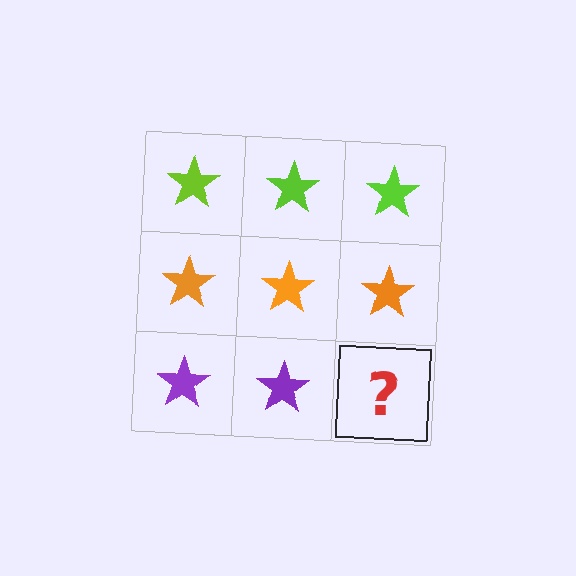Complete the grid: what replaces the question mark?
The question mark should be replaced with a purple star.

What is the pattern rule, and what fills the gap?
The rule is that each row has a consistent color. The gap should be filled with a purple star.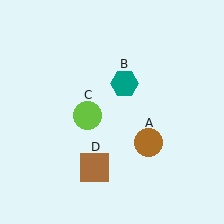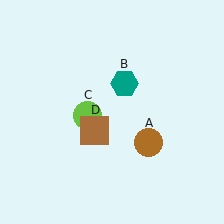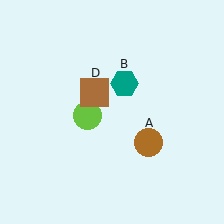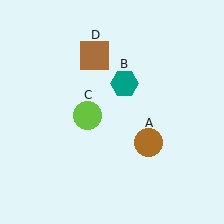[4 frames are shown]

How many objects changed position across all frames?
1 object changed position: brown square (object D).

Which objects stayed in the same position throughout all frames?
Brown circle (object A) and teal hexagon (object B) and lime circle (object C) remained stationary.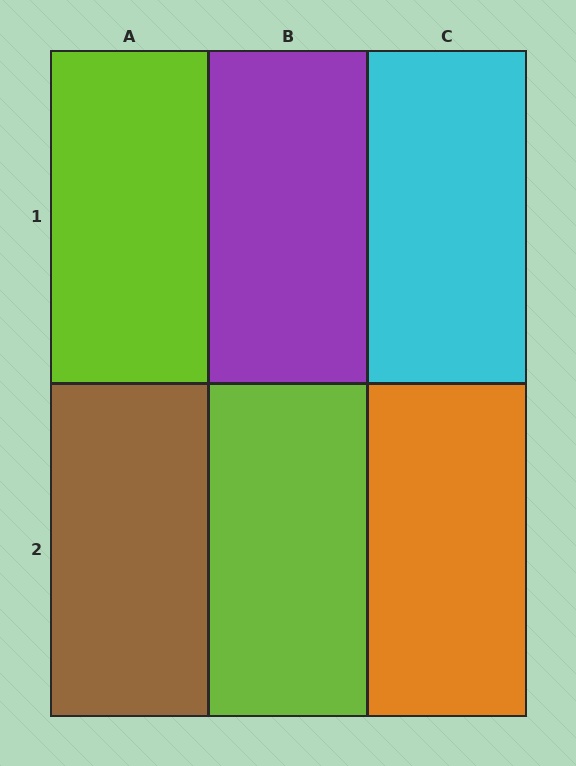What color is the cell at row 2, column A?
Brown.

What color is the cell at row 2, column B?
Lime.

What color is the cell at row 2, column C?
Orange.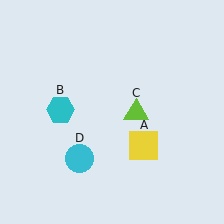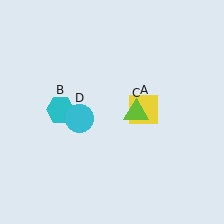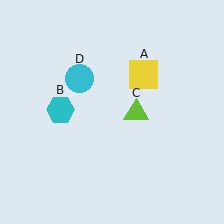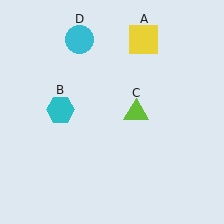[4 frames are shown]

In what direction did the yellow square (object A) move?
The yellow square (object A) moved up.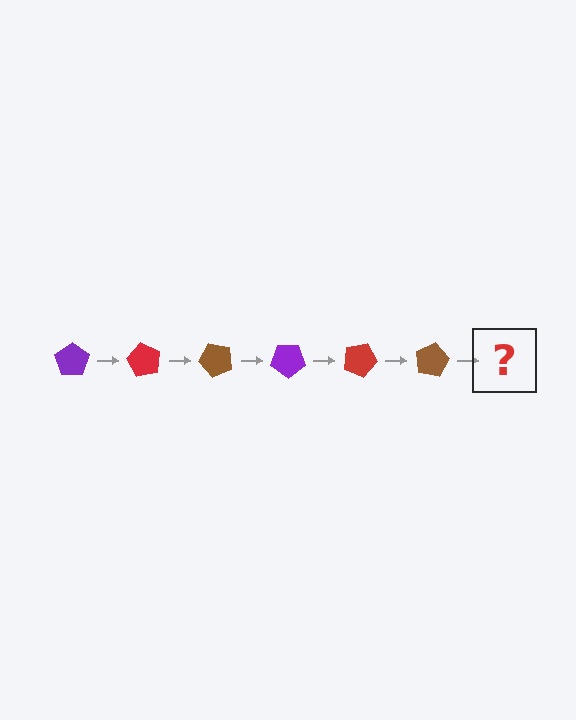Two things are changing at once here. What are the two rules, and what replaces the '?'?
The two rules are that it rotates 60 degrees each step and the color cycles through purple, red, and brown. The '?' should be a purple pentagon, rotated 360 degrees from the start.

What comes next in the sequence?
The next element should be a purple pentagon, rotated 360 degrees from the start.